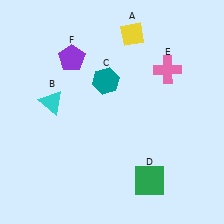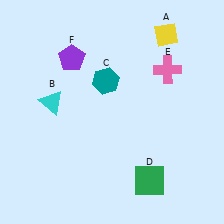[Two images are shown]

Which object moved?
The yellow diamond (A) moved right.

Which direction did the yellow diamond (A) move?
The yellow diamond (A) moved right.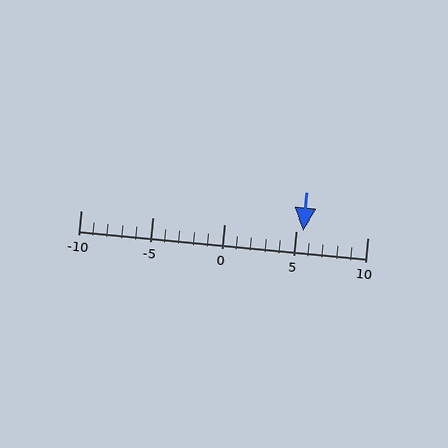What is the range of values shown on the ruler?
The ruler shows values from -10 to 10.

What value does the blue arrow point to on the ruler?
The blue arrow points to approximately 6.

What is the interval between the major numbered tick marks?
The major tick marks are spaced 5 units apart.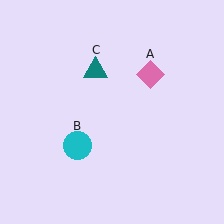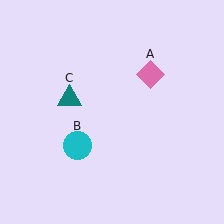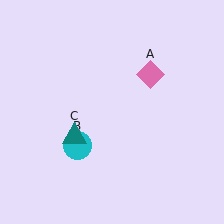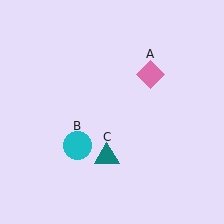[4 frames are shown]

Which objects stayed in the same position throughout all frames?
Pink diamond (object A) and cyan circle (object B) remained stationary.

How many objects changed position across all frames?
1 object changed position: teal triangle (object C).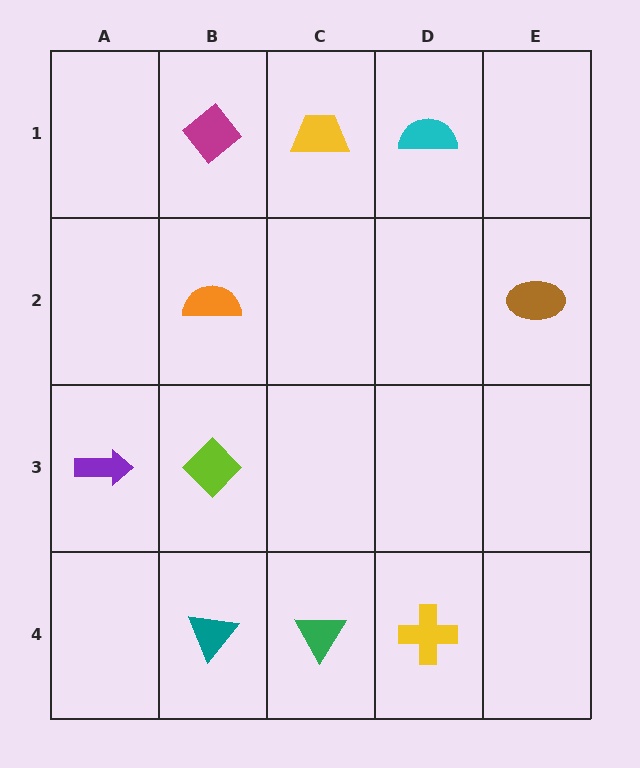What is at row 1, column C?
A yellow trapezoid.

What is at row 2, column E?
A brown ellipse.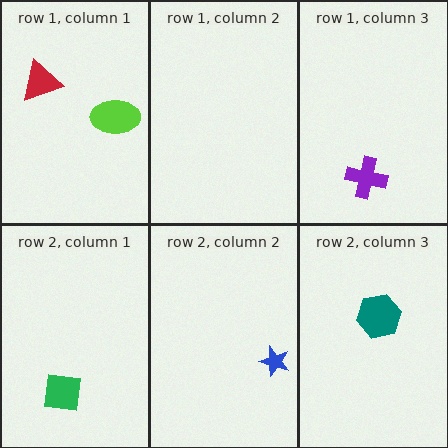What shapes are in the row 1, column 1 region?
The lime ellipse, the red triangle.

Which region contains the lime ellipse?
The row 1, column 1 region.